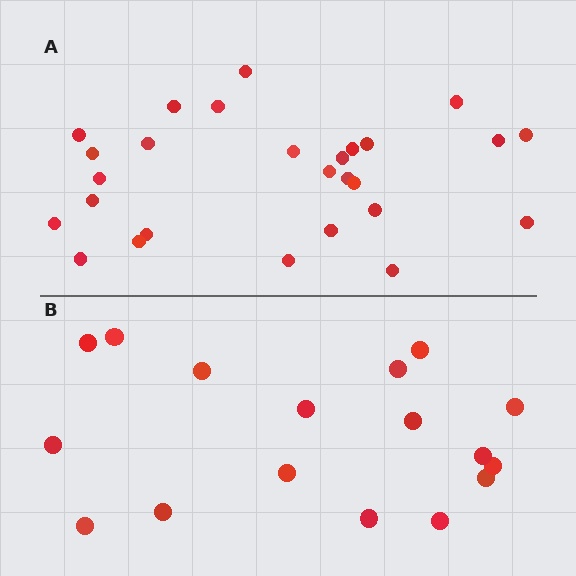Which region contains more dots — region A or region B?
Region A (the top region) has more dots.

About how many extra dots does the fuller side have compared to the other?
Region A has roughly 10 or so more dots than region B.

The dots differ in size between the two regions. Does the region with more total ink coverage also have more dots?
No. Region B has more total ink coverage because its dots are larger, but region A actually contains more individual dots. Total area can be misleading — the number of items is what matters here.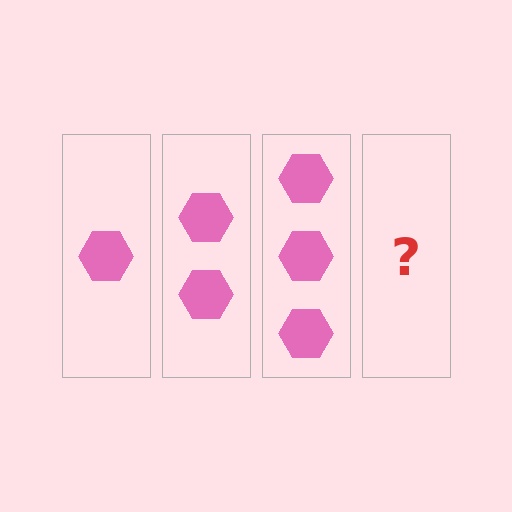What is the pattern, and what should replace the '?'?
The pattern is that each step adds one more hexagon. The '?' should be 4 hexagons.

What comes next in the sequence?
The next element should be 4 hexagons.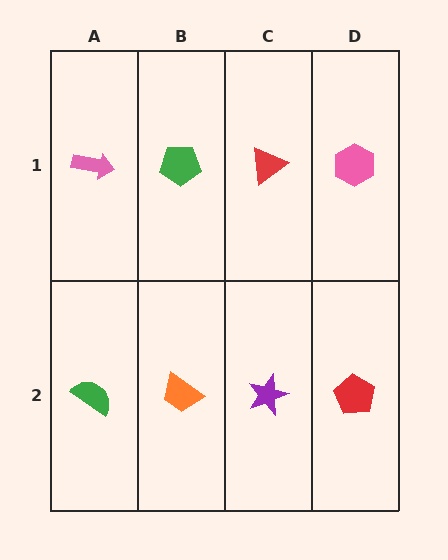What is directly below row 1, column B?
An orange trapezoid.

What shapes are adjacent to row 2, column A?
A pink arrow (row 1, column A), an orange trapezoid (row 2, column B).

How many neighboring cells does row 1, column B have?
3.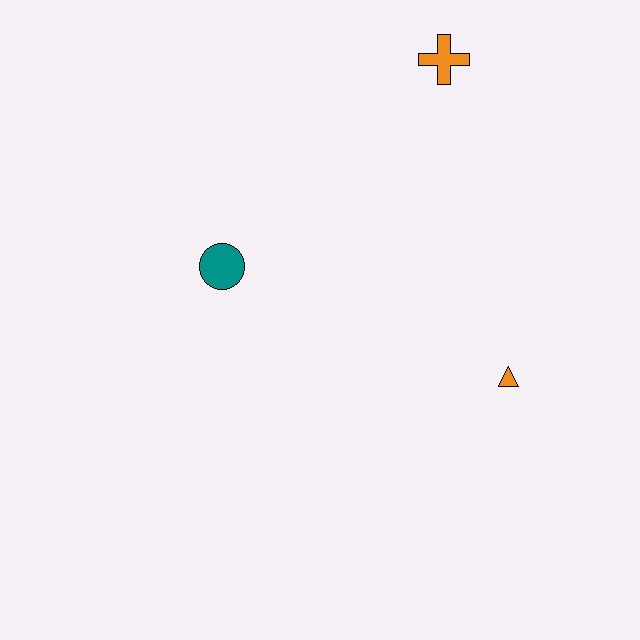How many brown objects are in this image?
There are no brown objects.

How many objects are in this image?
There are 3 objects.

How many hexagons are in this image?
There are no hexagons.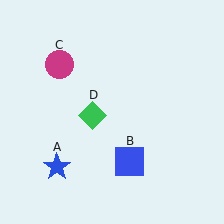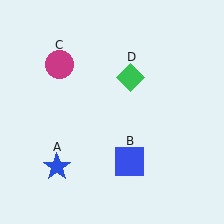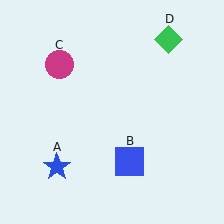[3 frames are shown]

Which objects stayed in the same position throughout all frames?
Blue star (object A) and blue square (object B) and magenta circle (object C) remained stationary.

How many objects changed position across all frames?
1 object changed position: green diamond (object D).